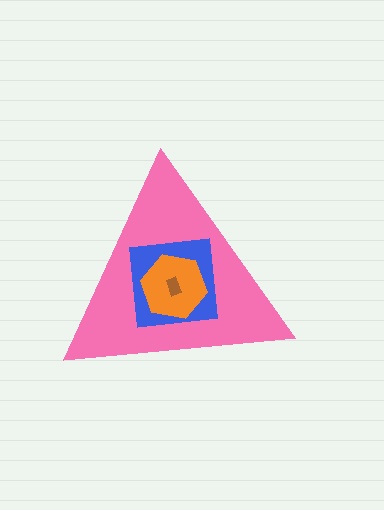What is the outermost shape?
The pink triangle.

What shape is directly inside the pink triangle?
The blue square.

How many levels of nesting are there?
4.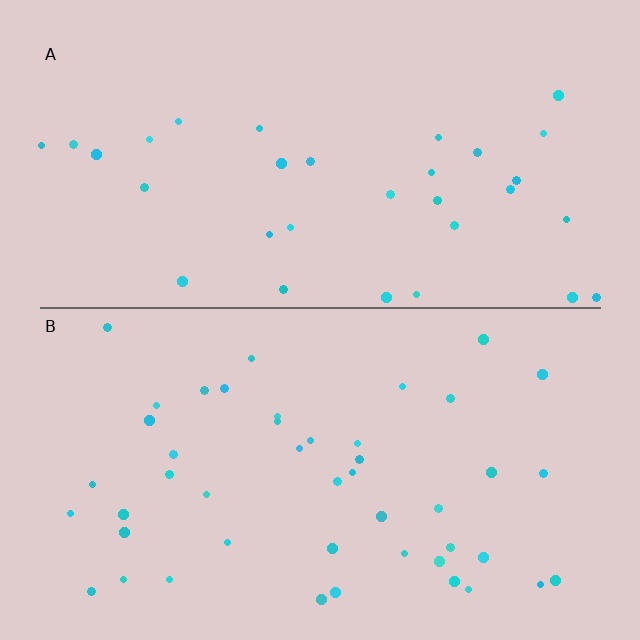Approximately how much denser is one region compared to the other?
Approximately 1.4× — region B over region A.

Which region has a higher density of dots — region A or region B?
B (the bottom).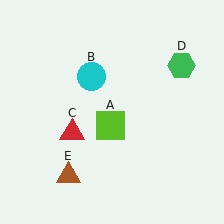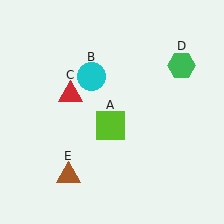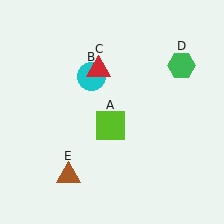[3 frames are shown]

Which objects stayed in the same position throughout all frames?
Lime square (object A) and cyan circle (object B) and green hexagon (object D) and brown triangle (object E) remained stationary.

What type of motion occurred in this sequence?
The red triangle (object C) rotated clockwise around the center of the scene.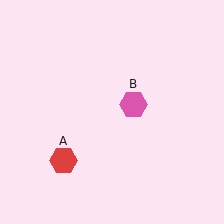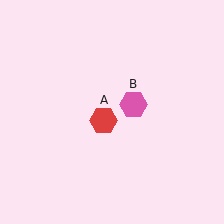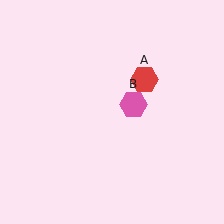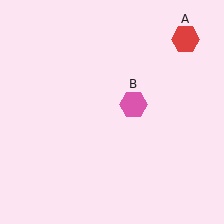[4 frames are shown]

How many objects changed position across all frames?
1 object changed position: red hexagon (object A).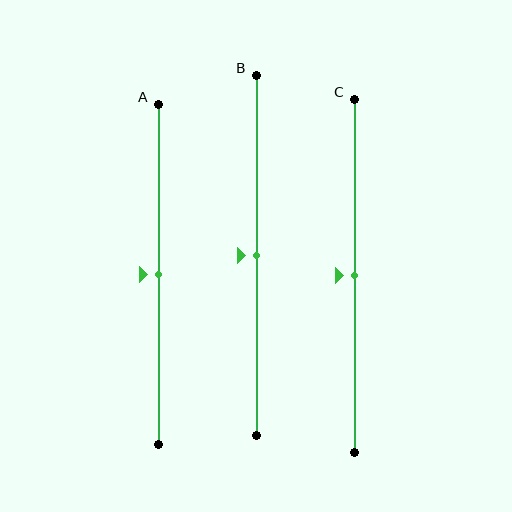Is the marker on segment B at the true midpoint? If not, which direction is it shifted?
Yes, the marker on segment B is at the true midpoint.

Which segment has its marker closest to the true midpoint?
Segment A has its marker closest to the true midpoint.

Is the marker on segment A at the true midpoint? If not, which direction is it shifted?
Yes, the marker on segment A is at the true midpoint.